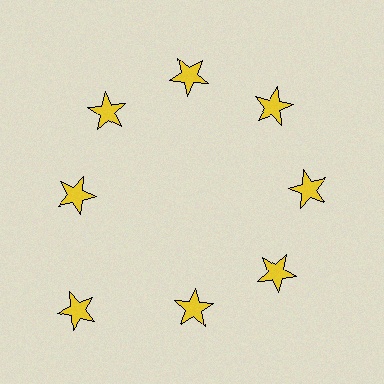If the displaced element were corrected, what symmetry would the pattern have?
It would have 8-fold rotational symmetry — the pattern would map onto itself every 45 degrees.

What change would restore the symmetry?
The symmetry would be restored by moving it inward, back onto the ring so that all 8 stars sit at equal angles and equal distance from the center.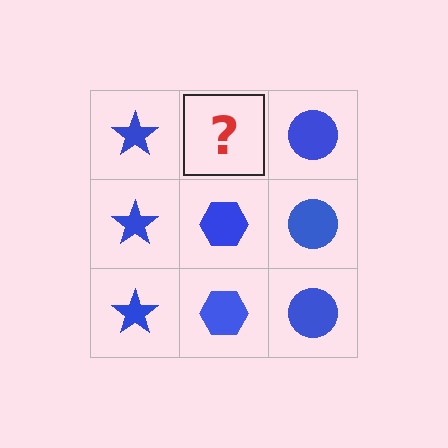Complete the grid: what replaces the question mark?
The question mark should be replaced with a blue hexagon.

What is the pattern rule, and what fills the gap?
The rule is that each column has a consistent shape. The gap should be filled with a blue hexagon.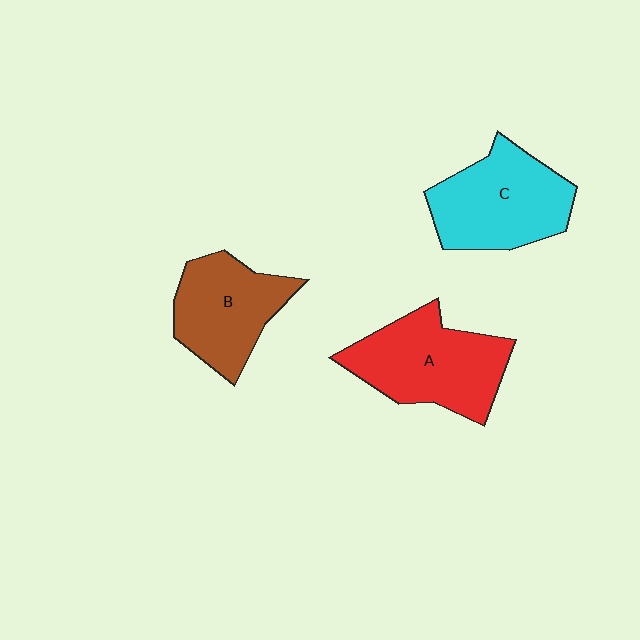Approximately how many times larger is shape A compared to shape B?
Approximately 1.2 times.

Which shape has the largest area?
Shape A (red).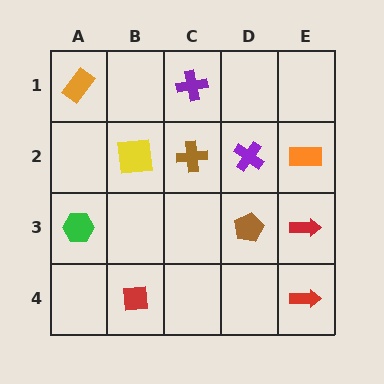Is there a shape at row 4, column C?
No, that cell is empty.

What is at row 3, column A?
A green hexagon.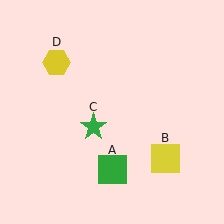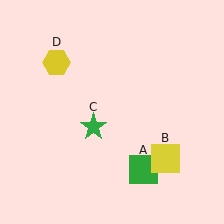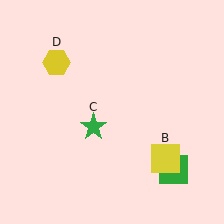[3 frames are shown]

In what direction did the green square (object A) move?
The green square (object A) moved right.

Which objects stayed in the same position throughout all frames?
Yellow square (object B) and green star (object C) and yellow hexagon (object D) remained stationary.